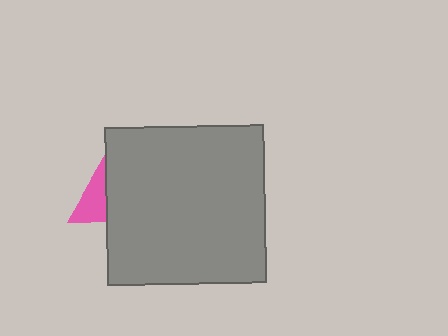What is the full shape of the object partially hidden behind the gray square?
The partially hidden object is a pink triangle.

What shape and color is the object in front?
The object in front is a gray square.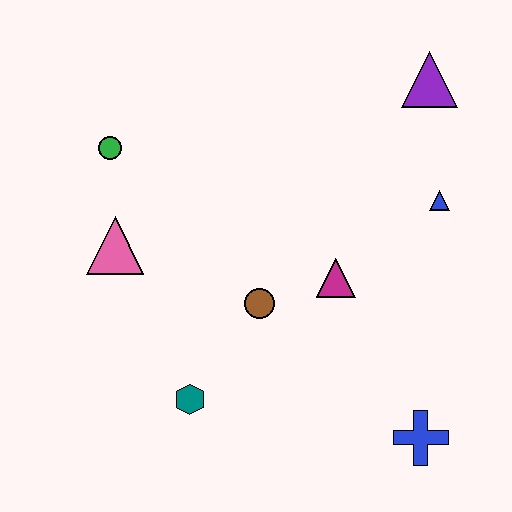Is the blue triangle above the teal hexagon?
Yes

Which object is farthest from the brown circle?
The purple triangle is farthest from the brown circle.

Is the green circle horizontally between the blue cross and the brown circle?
No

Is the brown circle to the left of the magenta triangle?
Yes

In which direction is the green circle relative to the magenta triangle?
The green circle is to the left of the magenta triangle.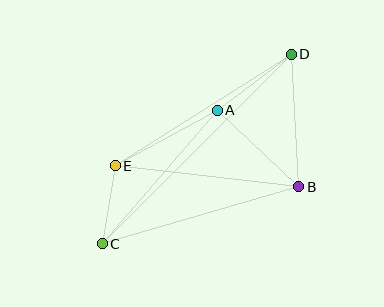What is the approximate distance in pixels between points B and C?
The distance between B and C is approximately 205 pixels.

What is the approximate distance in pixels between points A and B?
The distance between A and B is approximately 112 pixels.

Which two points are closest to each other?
Points C and E are closest to each other.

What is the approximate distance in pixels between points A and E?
The distance between A and E is approximately 116 pixels.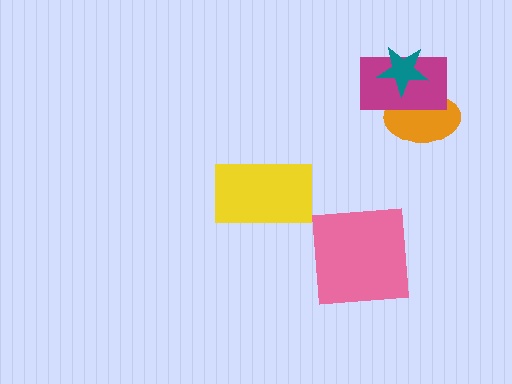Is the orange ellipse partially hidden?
Yes, it is partially covered by another shape.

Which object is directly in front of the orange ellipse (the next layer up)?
The magenta rectangle is directly in front of the orange ellipse.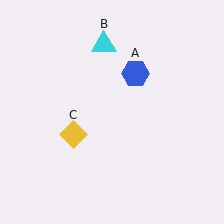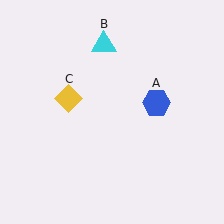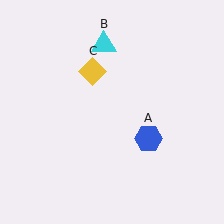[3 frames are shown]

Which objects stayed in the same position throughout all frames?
Cyan triangle (object B) remained stationary.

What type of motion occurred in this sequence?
The blue hexagon (object A), yellow diamond (object C) rotated clockwise around the center of the scene.